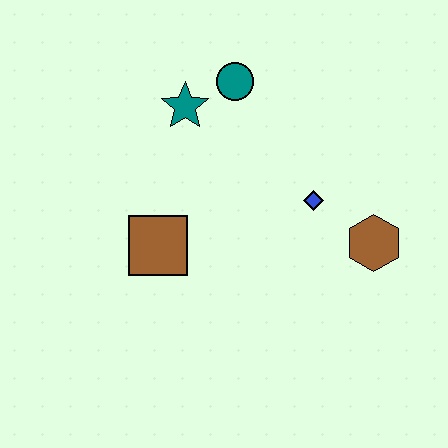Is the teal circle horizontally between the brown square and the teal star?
No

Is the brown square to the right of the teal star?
No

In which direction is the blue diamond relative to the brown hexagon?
The blue diamond is to the left of the brown hexagon.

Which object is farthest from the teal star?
The brown hexagon is farthest from the teal star.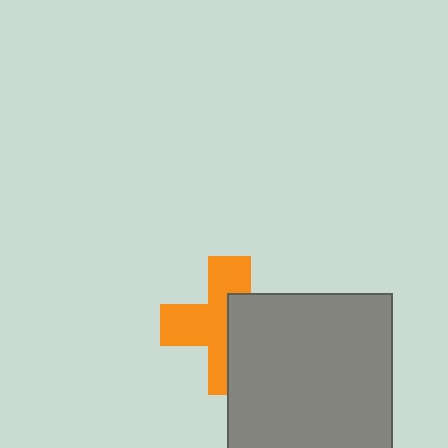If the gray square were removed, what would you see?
You would see the complete orange cross.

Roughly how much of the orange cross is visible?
About half of it is visible (roughly 56%).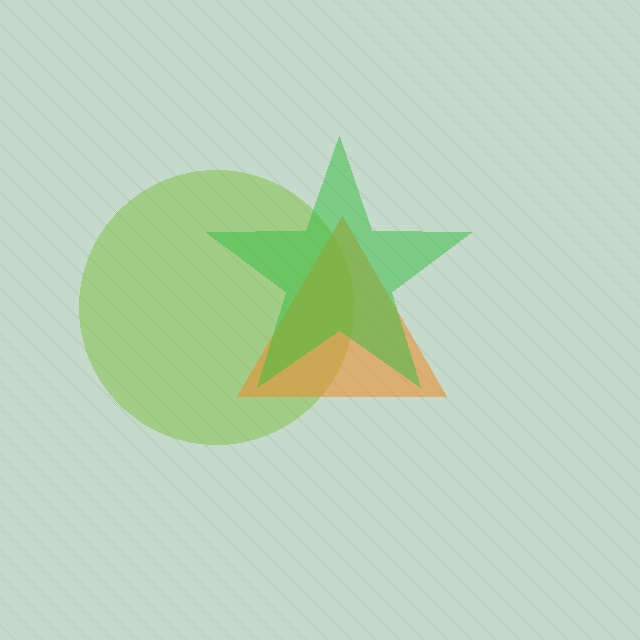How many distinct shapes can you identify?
There are 3 distinct shapes: a lime circle, an orange triangle, a green star.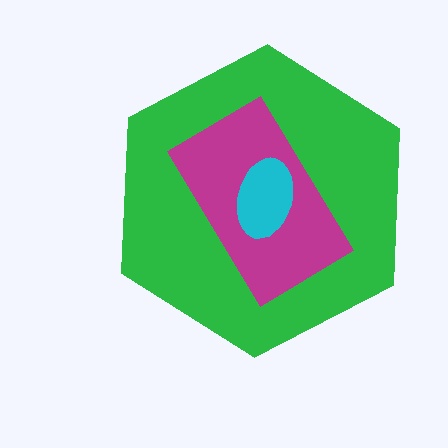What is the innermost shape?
The cyan ellipse.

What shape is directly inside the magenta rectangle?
The cyan ellipse.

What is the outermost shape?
The green hexagon.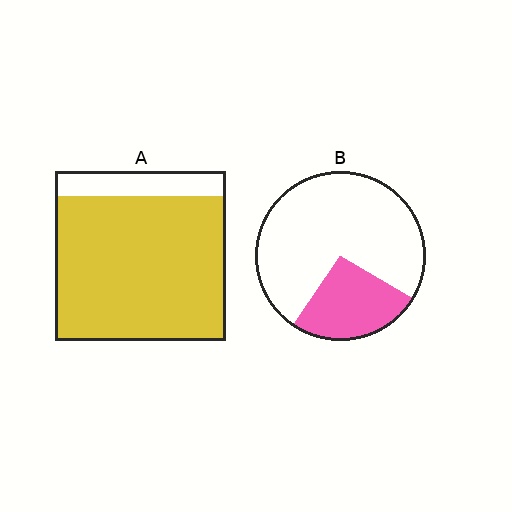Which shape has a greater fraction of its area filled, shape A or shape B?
Shape A.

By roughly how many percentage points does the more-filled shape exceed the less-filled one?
By roughly 60 percentage points (A over B).